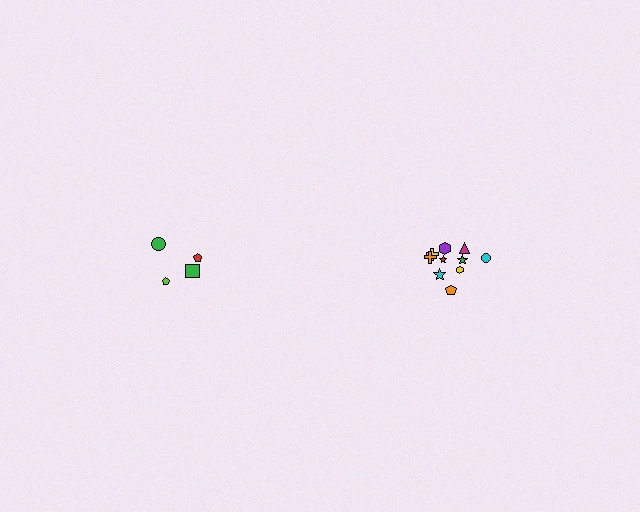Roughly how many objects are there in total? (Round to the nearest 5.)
Roughly 15 objects in total.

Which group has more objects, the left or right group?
The right group.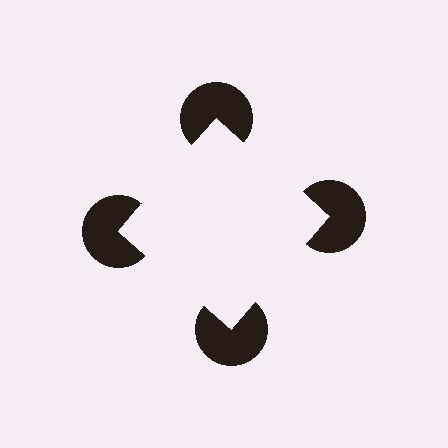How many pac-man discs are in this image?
There are 4 — one at each vertex of the illusory square.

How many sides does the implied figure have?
4 sides.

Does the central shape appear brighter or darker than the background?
It typically appears slightly brighter than the background, even though no actual brightness change is drawn.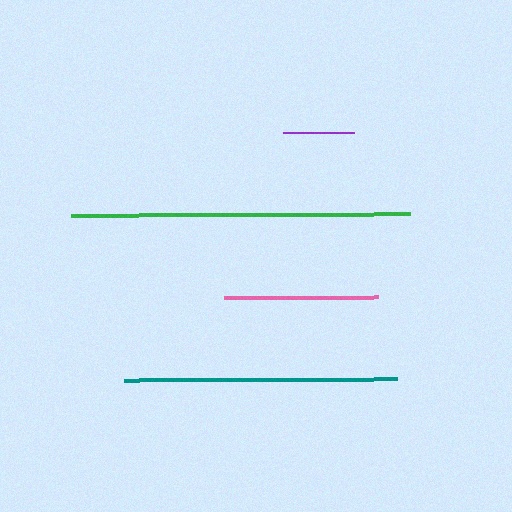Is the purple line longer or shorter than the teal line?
The teal line is longer than the purple line.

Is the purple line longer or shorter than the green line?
The green line is longer than the purple line.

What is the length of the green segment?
The green segment is approximately 339 pixels long.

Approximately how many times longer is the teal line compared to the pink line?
The teal line is approximately 1.8 times the length of the pink line.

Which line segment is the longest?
The green line is the longest at approximately 339 pixels.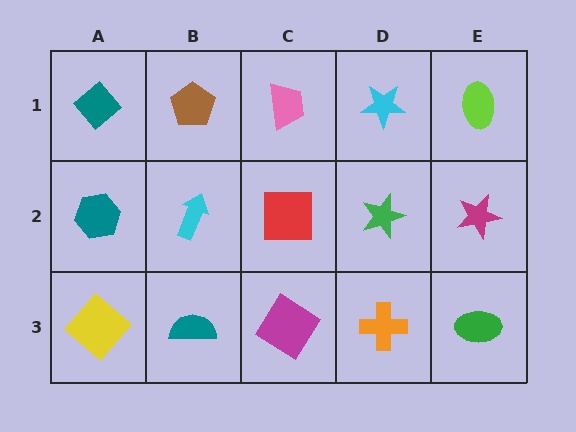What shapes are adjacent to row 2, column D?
A cyan star (row 1, column D), an orange cross (row 3, column D), a red square (row 2, column C), a magenta star (row 2, column E).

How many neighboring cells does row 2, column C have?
4.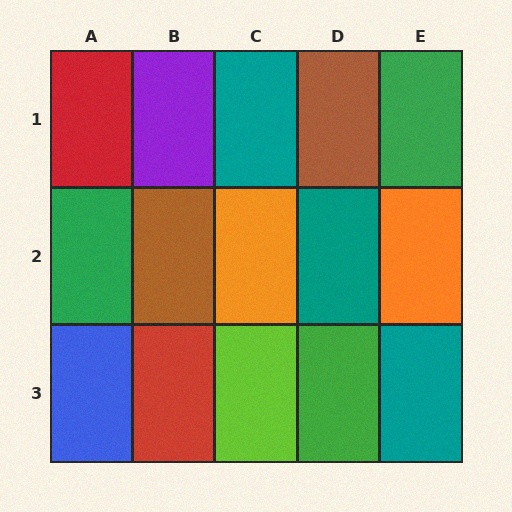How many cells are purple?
1 cell is purple.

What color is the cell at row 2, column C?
Orange.